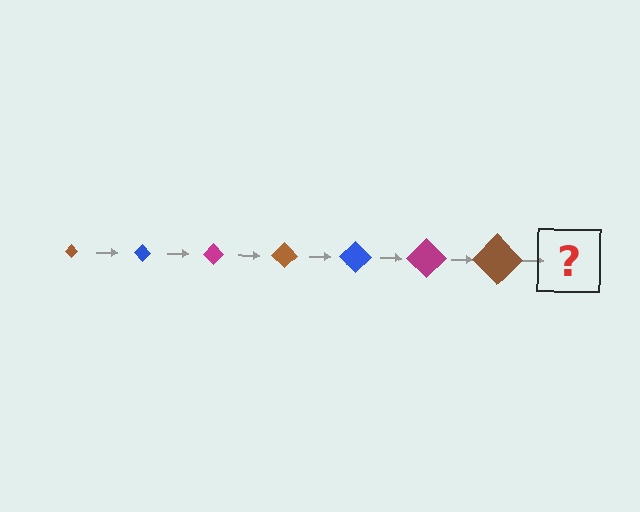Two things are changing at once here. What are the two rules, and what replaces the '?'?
The two rules are that the diamond grows larger each step and the color cycles through brown, blue, and magenta. The '?' should be a blue diamond, larger than the previous one.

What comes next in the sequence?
The next element should be a blue diamond, larger than the previous one.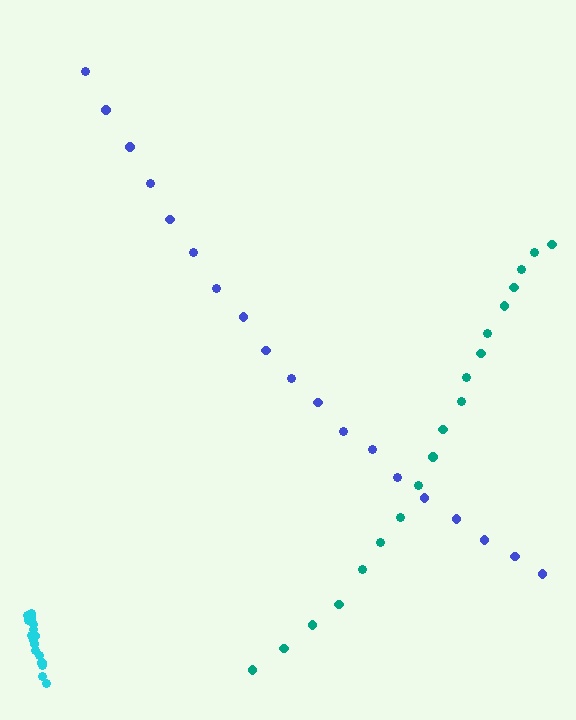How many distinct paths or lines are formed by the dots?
There are 3 distinct paths.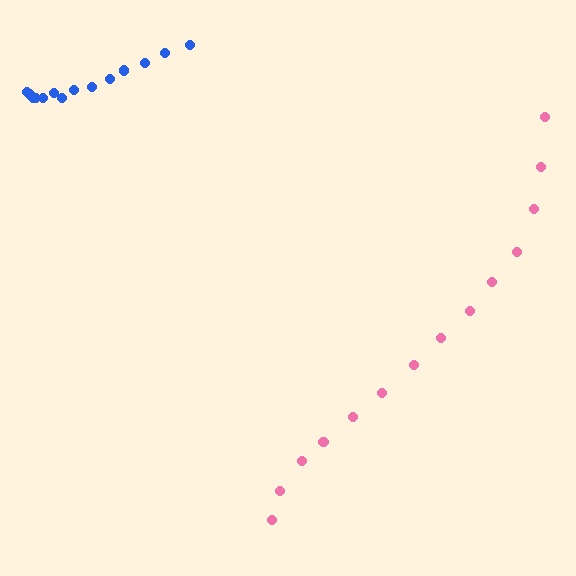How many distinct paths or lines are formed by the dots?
There are 2 distinct paths.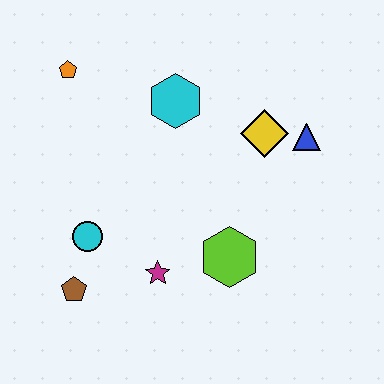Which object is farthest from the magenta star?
The orange pentagon is farthest from the magenta star.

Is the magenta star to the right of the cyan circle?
Yes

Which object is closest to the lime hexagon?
The magenta star is closest to the lime hexagon.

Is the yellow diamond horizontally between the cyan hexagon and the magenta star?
No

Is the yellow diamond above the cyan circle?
Yes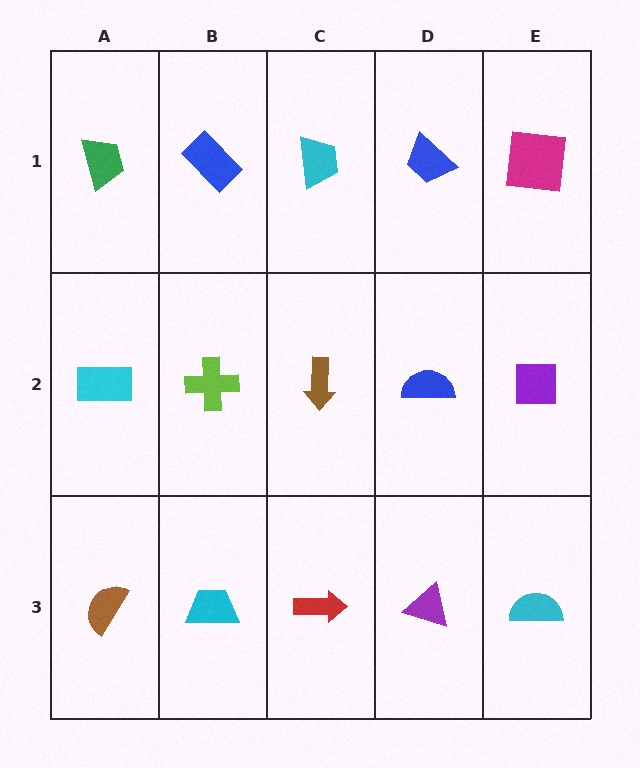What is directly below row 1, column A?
A cyan rectangle.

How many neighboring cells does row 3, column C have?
3.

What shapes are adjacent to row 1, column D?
A blue semicircle (row 2, column D), a cyan trapezoid (row 1, column C), a magenta square (row 1, column E).